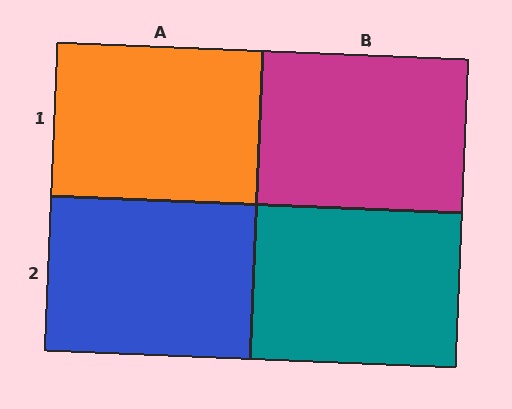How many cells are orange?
1 cell is orange.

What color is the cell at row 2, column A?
Blue.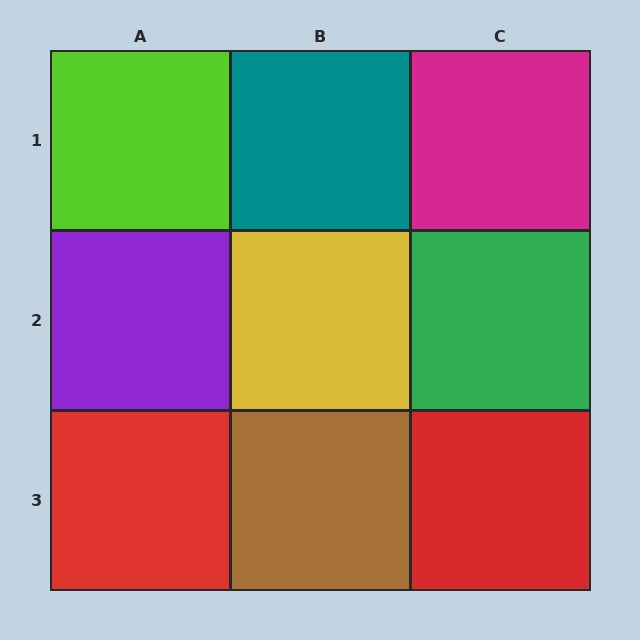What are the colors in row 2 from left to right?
Purple, yellow, green.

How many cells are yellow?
1 cell is yellow.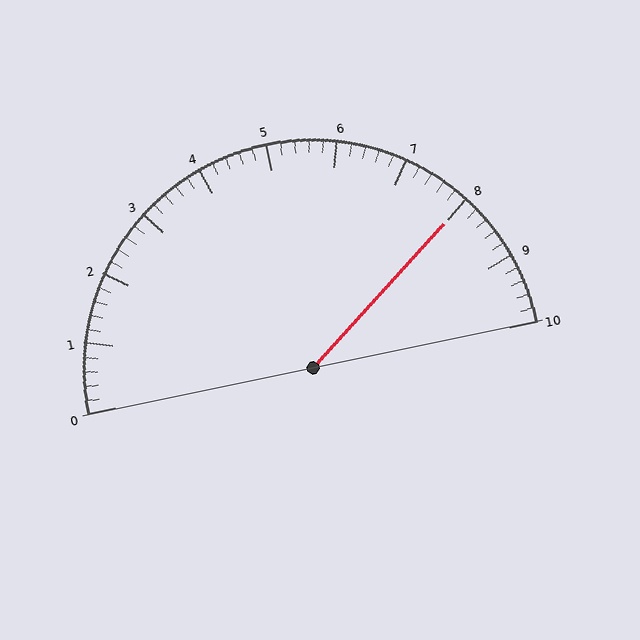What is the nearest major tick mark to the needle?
The nearest major tick mark is 8.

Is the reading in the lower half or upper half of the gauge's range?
The reading is in the upper half of the range (0 to 10).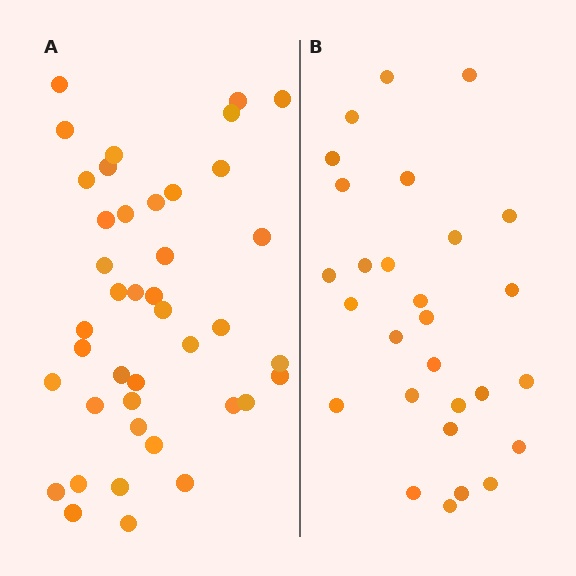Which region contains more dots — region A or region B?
Region A (the left region) has more dots.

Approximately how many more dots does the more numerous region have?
Region A has approximately 15 more dots than region B.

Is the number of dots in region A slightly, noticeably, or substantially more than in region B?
Region A has substantially more. The ratio is roughly 1.5 to 1.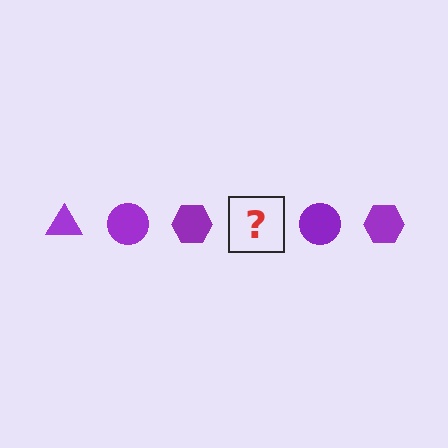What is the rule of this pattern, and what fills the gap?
The rule is that the pattern cycles through triangle, circle, hexagon shapes in purple. The gap should be filled with a purple triangle.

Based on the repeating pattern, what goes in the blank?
The blank should be a purple triangle.